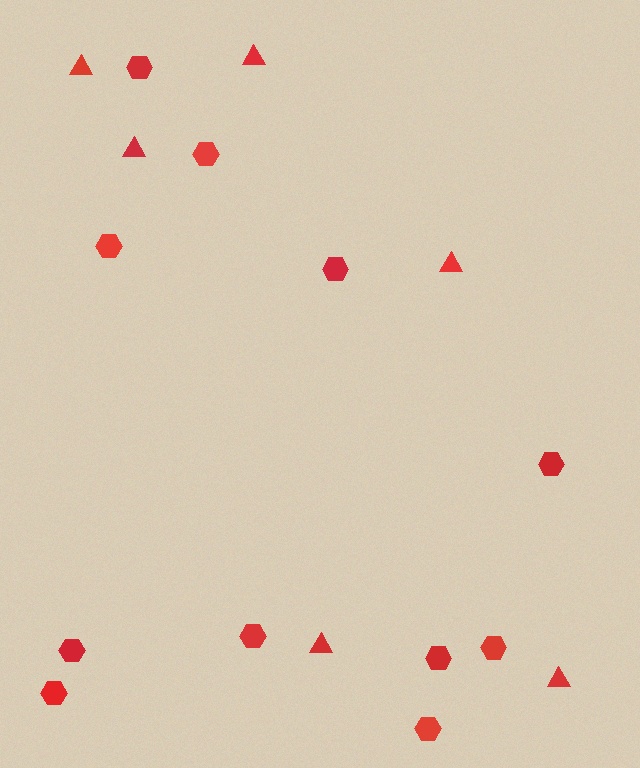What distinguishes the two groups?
There are 2 groups: one group of triangles (6) and one group of hexagons (11).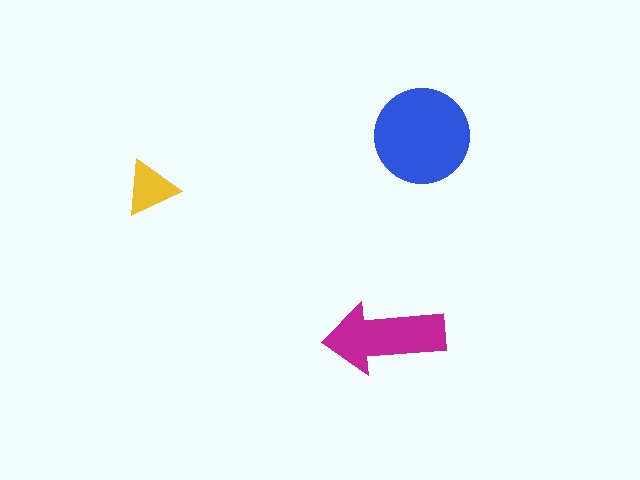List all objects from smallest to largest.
The yellow triangle, the magenta arrow, the blue circle.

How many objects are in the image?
There are 3 objects in the image.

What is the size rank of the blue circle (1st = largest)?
1st.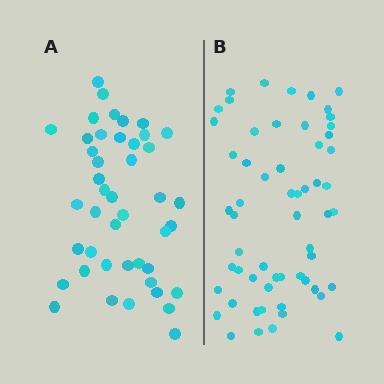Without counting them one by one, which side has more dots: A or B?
Region B (the right region) has more dots.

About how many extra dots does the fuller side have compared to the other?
Region B has approximately 15 more dots than region A.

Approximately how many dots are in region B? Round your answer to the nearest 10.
About 60 dots. (The exact count is 58, which rounds to 60.)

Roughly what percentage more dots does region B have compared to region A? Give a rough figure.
About 30% more.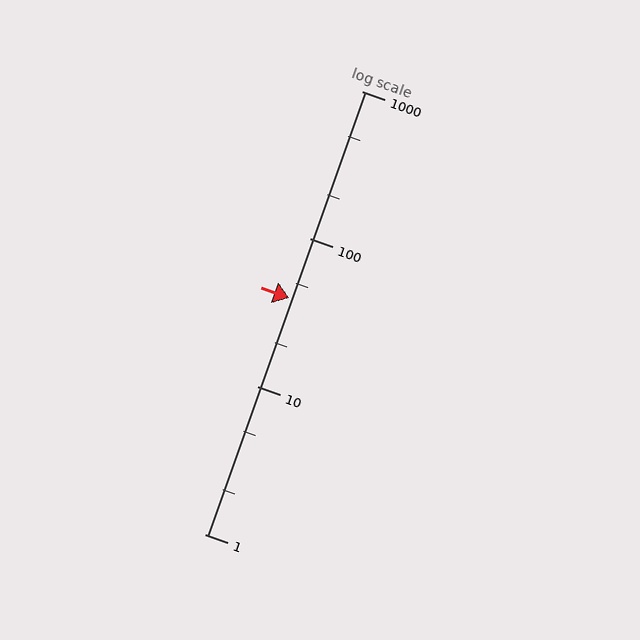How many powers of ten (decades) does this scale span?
The scale spans 3 decades, from 1 to 1000.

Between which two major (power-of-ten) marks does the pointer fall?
The pointer is between 10 and 100.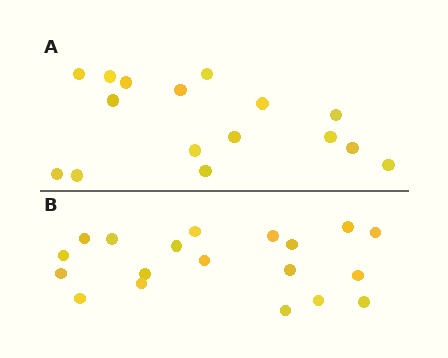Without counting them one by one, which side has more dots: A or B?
Region B (the bottom region) has more dots.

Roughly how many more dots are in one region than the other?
Region B has just a few more — roughly 2 or 3 more dots than region A.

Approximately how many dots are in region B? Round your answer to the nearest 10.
About 20 dots. (The exact count is 19, which rounds to 20.)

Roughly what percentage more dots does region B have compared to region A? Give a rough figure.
About 20% more.